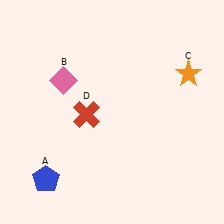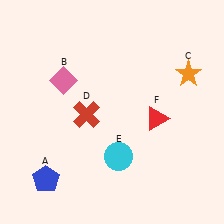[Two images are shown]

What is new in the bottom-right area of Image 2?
A red triangle (F) was added in the bottom-right area of Image 2.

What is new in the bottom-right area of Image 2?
A cyan circle (E) was added in the bottom-right area of Image 2.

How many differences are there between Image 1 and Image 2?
There are 2 differences between the two images.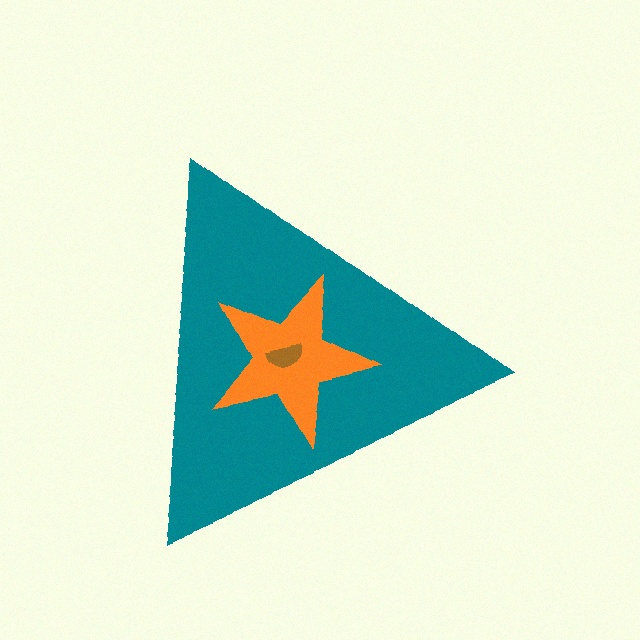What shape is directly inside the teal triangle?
The orange star.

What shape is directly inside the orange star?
The brown semicircle.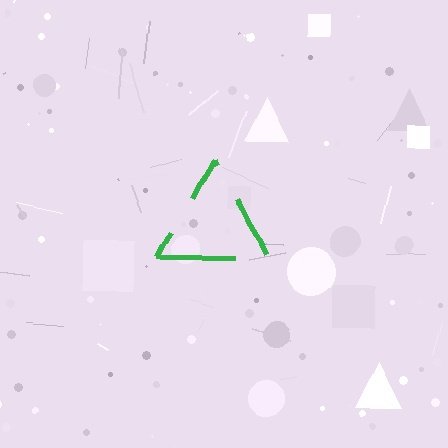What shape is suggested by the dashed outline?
The dashed outline suggests a triangle.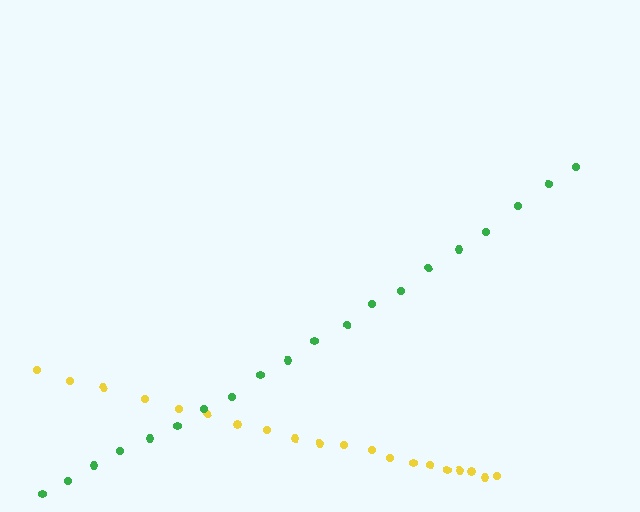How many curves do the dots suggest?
There are 2 distinct paths.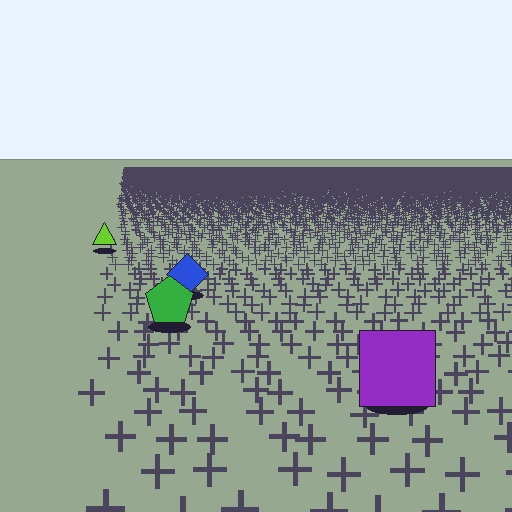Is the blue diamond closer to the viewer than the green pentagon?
No. The green pentagon is closer — you can tell from the texture gradient: the ground texture is coarser near it.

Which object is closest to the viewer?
The purple square is closest. The texture marks near it are larger and more spread out.